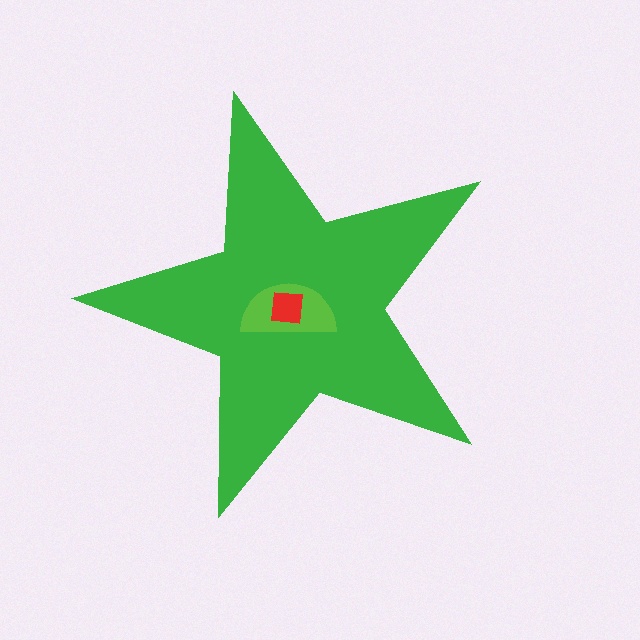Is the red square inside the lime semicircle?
Yes.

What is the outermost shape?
The green star.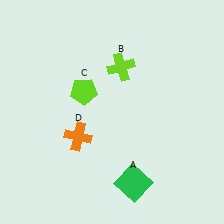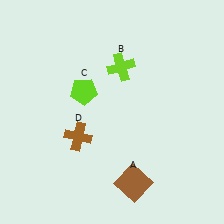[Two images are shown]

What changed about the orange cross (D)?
In Image 1, D is orange. In Image 2, it changed to brown.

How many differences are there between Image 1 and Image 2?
There are 2 differences between the two images.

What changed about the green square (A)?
In Image 1, A is green. In Image 2, it changed to brown.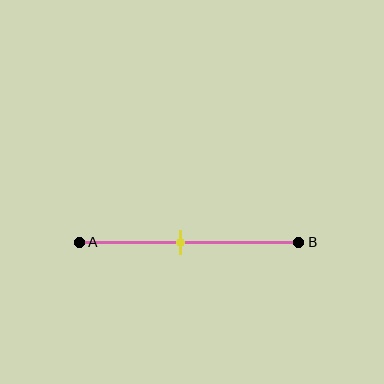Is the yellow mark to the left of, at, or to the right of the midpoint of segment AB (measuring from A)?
The yellow mark is to the left of the midpoint of segment AB.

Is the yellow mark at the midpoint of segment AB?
No, the mark is at about 45% from A, not at the 50% midpoint.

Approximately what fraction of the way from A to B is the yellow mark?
The yellow mark is approximately 45% of the way from A to B.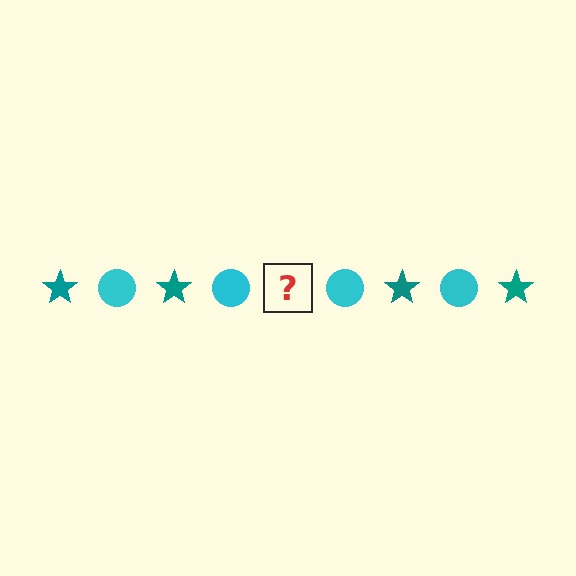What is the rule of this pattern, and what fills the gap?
The rule is that the pattern alternates between teal star and cyan circle. The gap should be filled with a teal star.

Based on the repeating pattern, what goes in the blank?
The blank should be a teal star.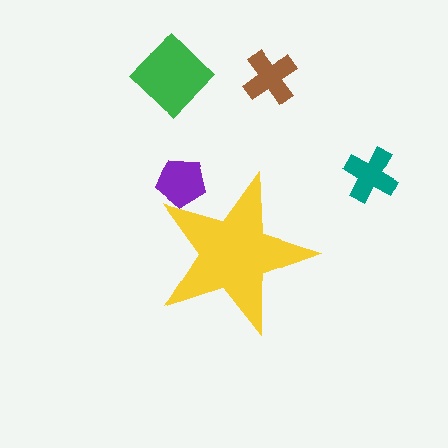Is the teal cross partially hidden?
No, the teal cross is fully visible.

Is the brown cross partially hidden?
No, the brown cross is fully visible.